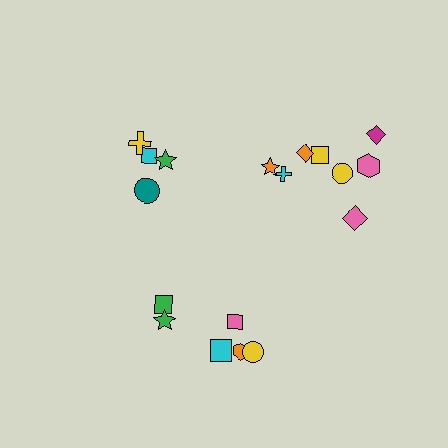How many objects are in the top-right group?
There are 8 objects.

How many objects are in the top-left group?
There are 4 objects.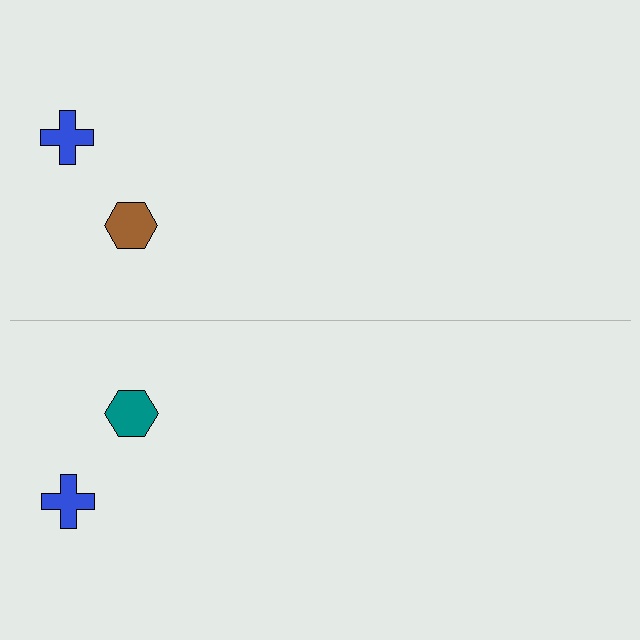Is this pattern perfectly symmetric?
No, the pattern is not perfectly symmetric. The teal hexagon on the bottom side breaks the symmetry — its mirror counterpart is brown.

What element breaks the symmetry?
The teal hexagon on the bottom side breaks the symmetry — its mirror counterpart is brown.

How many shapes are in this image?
There are 4 shapes in this image.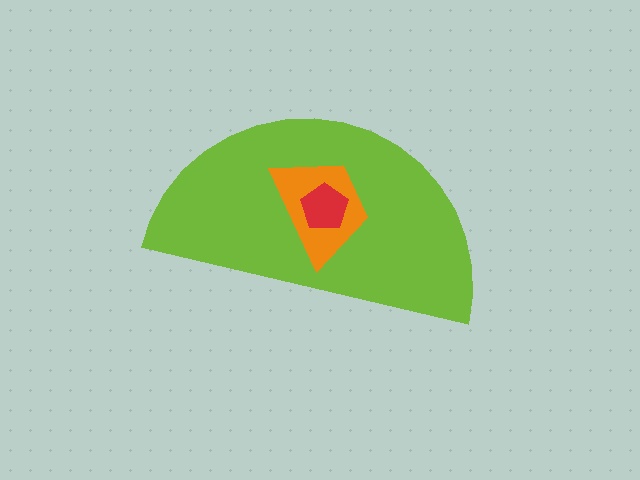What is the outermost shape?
The lime semicircle.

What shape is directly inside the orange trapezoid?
The red pentagon.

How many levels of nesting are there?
3.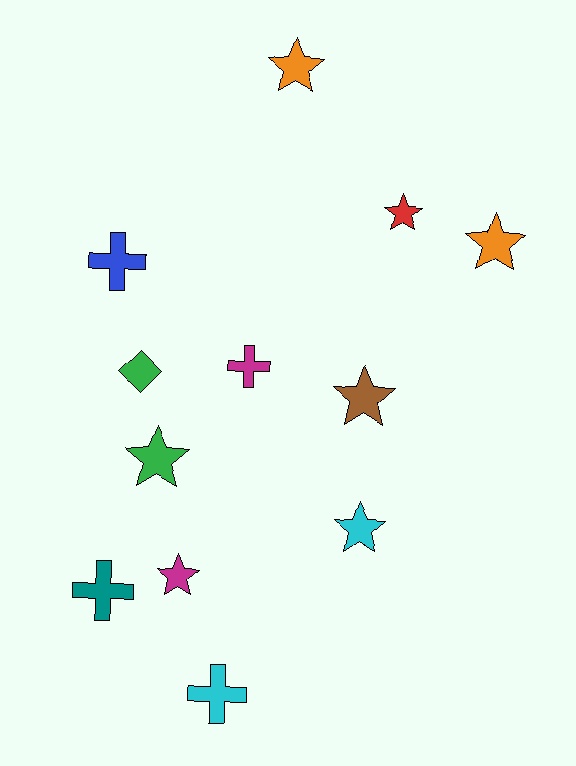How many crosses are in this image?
There are 4 crosses.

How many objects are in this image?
There are 12 objects.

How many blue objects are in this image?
There is 1 blue object.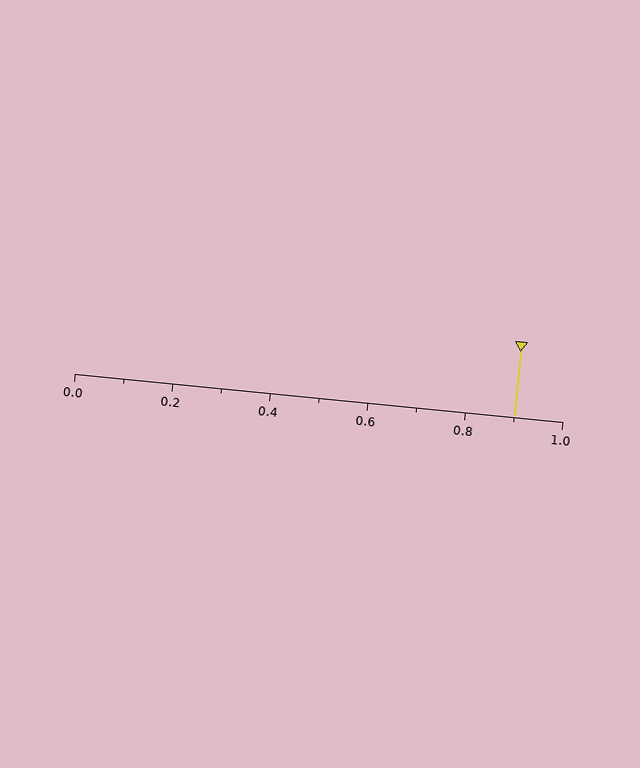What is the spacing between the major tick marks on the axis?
The major ticks are spaced 0.2 apart.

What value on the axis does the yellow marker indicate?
The marker indicates approximately 0.9.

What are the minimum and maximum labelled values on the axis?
The axis runs from 0.0 to 1.0.